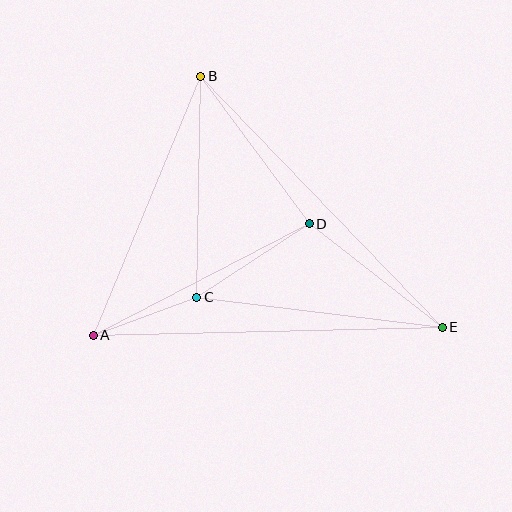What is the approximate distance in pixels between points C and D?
The distance between C and D is approximately 134 pixels.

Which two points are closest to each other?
Points A and C are closest to each other.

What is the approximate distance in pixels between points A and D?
The distance between A and D is approximately 243 pixels.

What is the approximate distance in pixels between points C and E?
The distance between C and E is approximately 247 pixels.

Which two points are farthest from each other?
Points A and E are farthest from each other.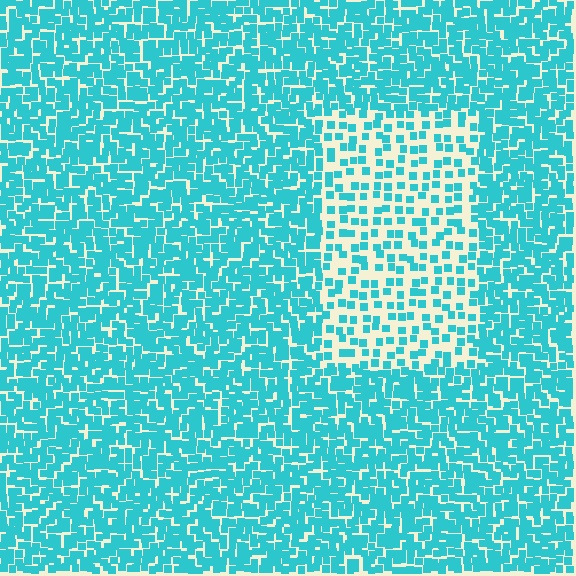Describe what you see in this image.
The image contains small cyan elements arranged at two different densities. A rectangle-shaped region is visible where the elements are less densely packed than the surrounding area.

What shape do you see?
I see a rectangle.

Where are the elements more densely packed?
The elements are more densely packed outside the rectangle boundary.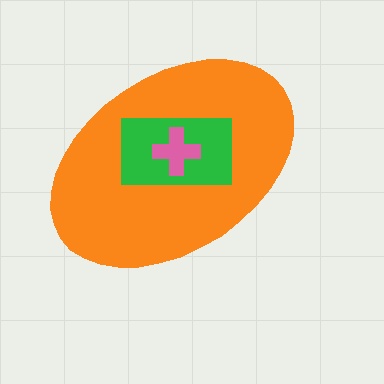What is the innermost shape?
The pink cross.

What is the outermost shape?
The orange ellipse.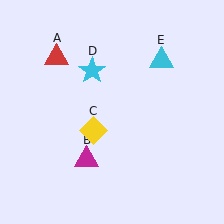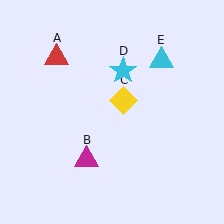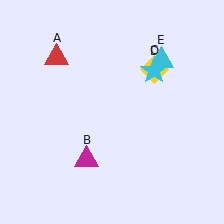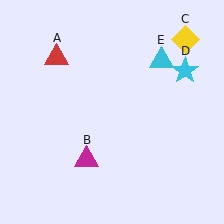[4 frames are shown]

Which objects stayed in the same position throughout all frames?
Red triangle (object A) and magenta triangle (object B) and cyan triangle (object E) remained stationary.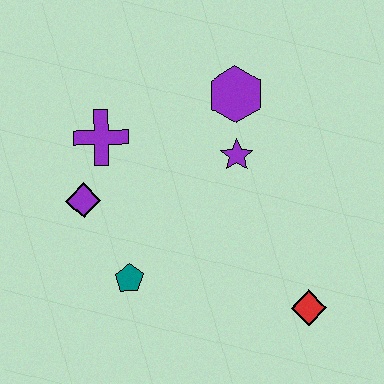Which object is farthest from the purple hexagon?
The red diamond is farthest from the purple hexagon.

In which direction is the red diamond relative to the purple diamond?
The red diamond is to the right of the purple diamond.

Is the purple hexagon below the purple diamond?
No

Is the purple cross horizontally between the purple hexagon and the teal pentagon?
No